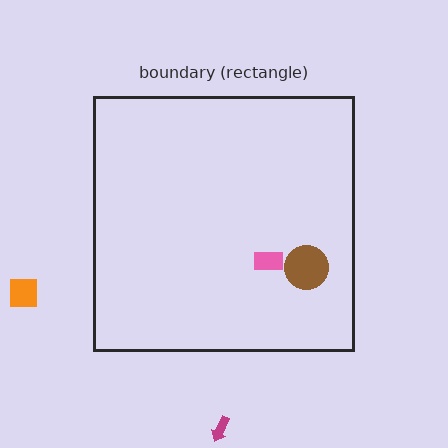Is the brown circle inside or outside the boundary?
Inside.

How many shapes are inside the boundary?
2 inside, 2 outside.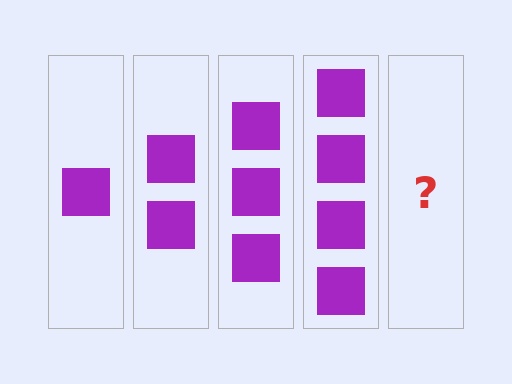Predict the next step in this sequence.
The next step is 5 squares.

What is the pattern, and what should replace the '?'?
The pattern is that each step adds one more square. The '?' should be 5 squares.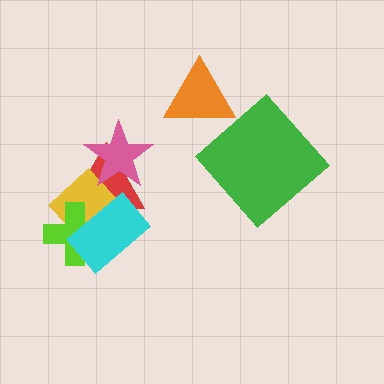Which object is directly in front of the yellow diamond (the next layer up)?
The lime cross is directly in front of the yellow diamond.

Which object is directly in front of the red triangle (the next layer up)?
The yellow diamond is directly in front of the red triangle.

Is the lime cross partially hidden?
Yes, it is partially covered by another shape.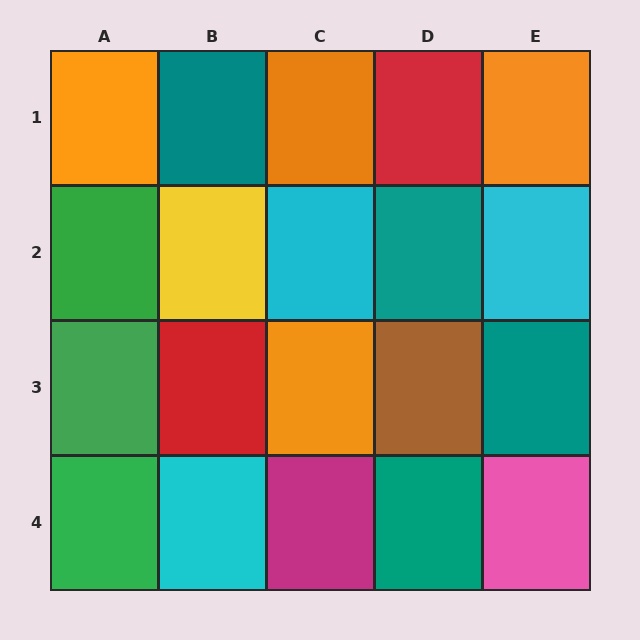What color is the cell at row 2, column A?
Green.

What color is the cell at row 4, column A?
Green.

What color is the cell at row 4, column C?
Magenta.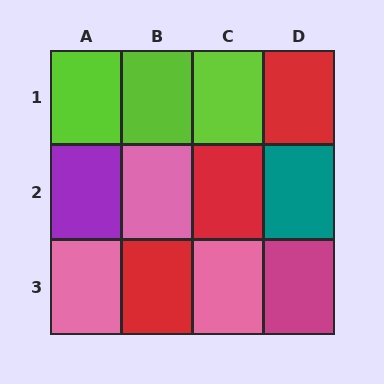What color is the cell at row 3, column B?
Red.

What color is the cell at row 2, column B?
Pink.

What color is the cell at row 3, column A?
Pink.